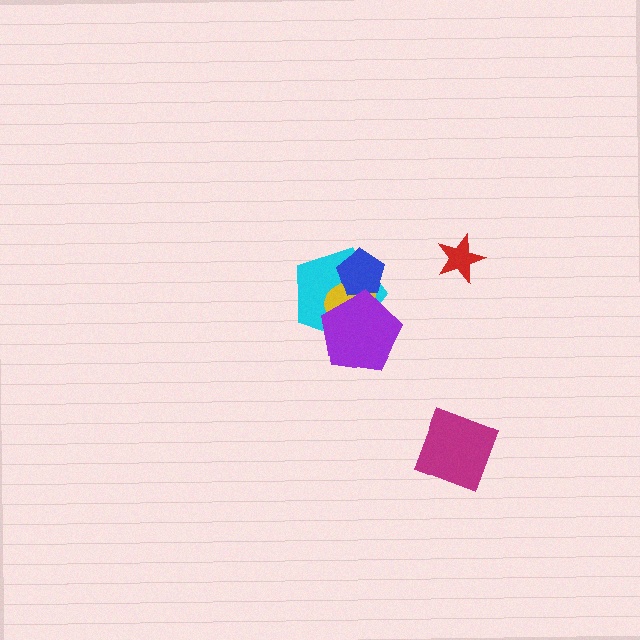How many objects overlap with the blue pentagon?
3 objects overlap with the blue pentagon.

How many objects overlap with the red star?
0 objects overlap with the red star.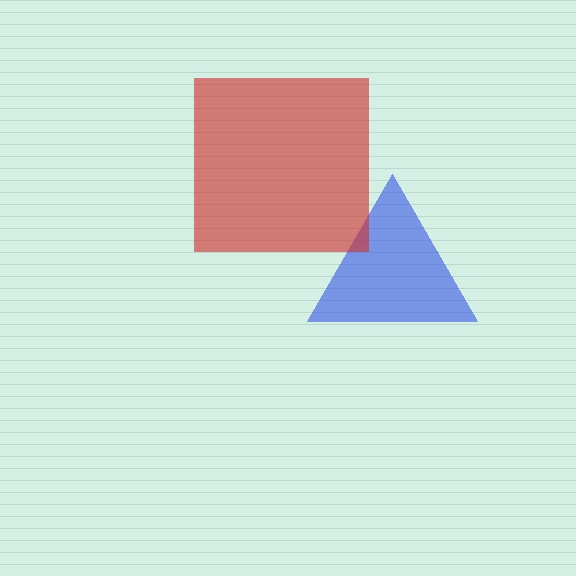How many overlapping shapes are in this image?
There are 2 overlapping shapes in the image.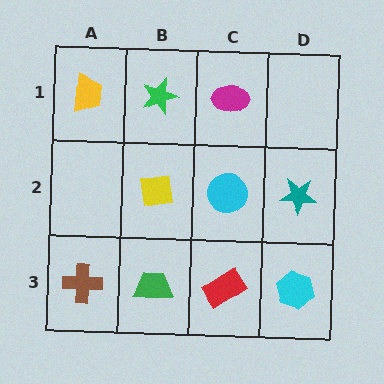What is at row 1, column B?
A green star.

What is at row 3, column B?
A green trapezoid.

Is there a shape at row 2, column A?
No, that cell is empty.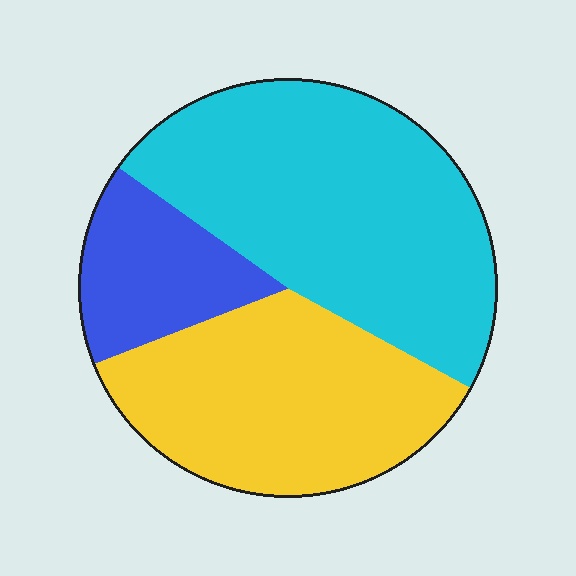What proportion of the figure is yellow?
Yellow covers roughly 35% of the figure.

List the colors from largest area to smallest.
From largest to smallest: cyan, yellow, blue.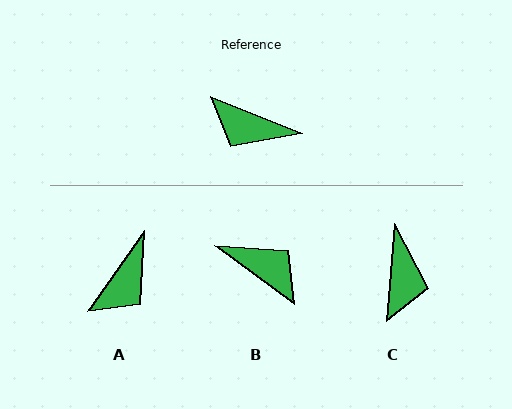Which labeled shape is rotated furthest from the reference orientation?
B, about 166 degrees away.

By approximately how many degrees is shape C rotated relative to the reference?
Approximately 107 degrees counter-clockwise.